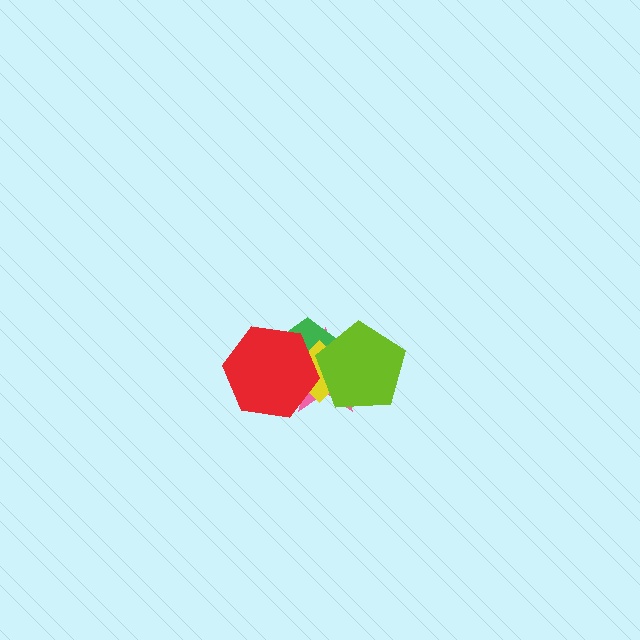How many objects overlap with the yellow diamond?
4 objects overlap with the yellow diamond.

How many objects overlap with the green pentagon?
4 objects overlap with the green pentagon.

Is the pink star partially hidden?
Yes, it is partially covered by another shape.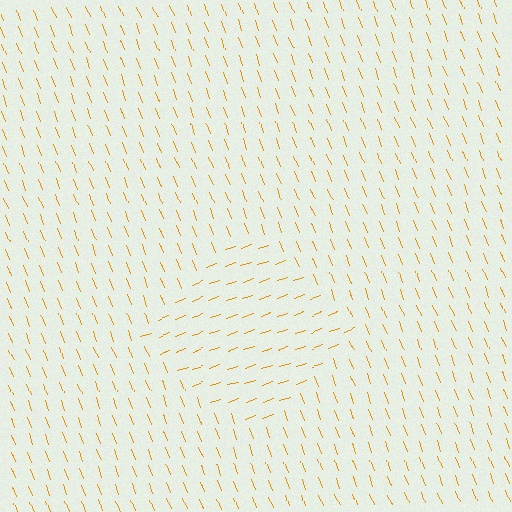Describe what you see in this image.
The image is filled with small orange line segments. A diamond region in the image has lines oriented differently from the surrounding lines, creating a visible texture boundary.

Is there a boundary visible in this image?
Yes, there is a texture boundary formed by a change in line orientation.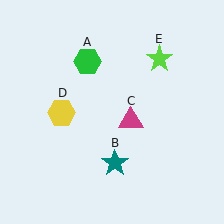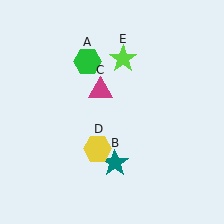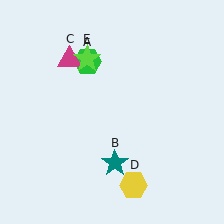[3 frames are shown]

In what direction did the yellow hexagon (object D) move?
The yellow hexagon (object D) moved down and to the right.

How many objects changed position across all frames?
3 objects changed position: magenta triangle (object C), yellow hexagon (object D), lime star (object E).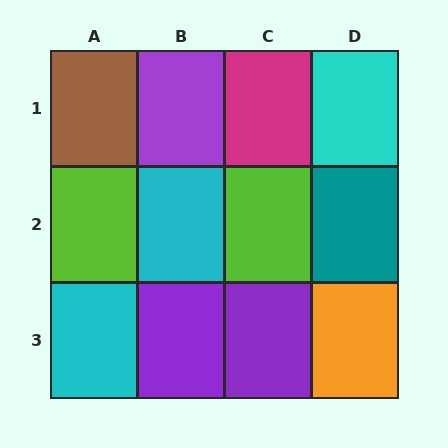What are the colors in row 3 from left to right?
Cyan, purple, purple, orange.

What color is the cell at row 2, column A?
Lime.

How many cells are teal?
1 cell is teal.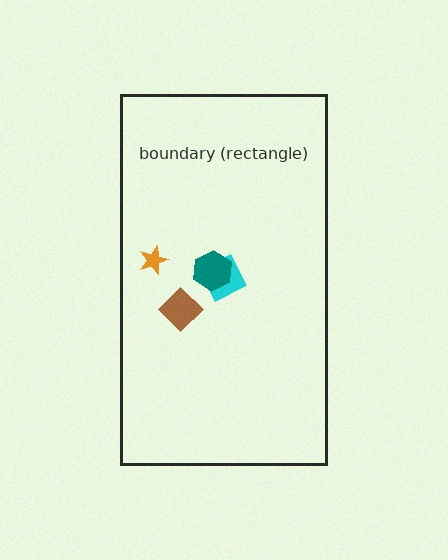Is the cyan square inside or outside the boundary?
Inside.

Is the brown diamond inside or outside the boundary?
Inside.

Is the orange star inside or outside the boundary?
Inside.